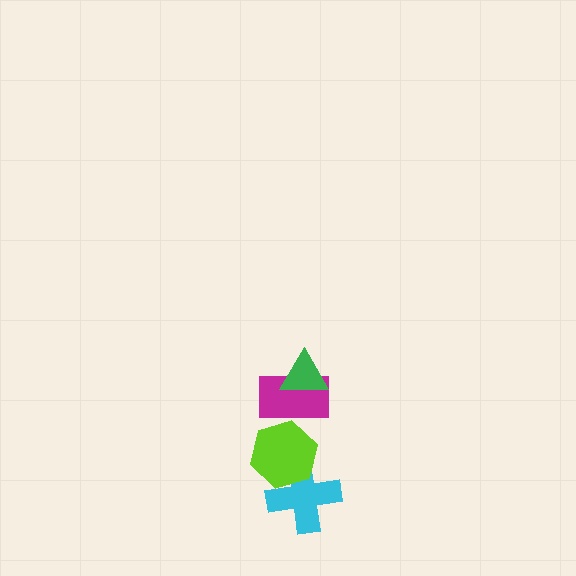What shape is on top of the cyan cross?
The lime hexagon is on top of the cyan cross.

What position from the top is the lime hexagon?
The lime hexagon is 3rd from the top.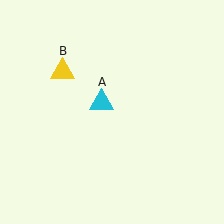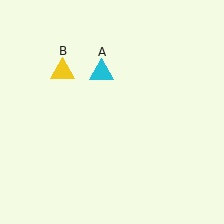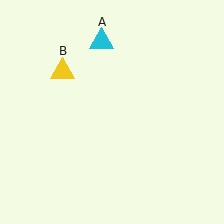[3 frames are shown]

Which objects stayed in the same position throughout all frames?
Yellow triangle (object B) remained stationary.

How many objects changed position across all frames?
1 object changed position: cyan triangle (object A).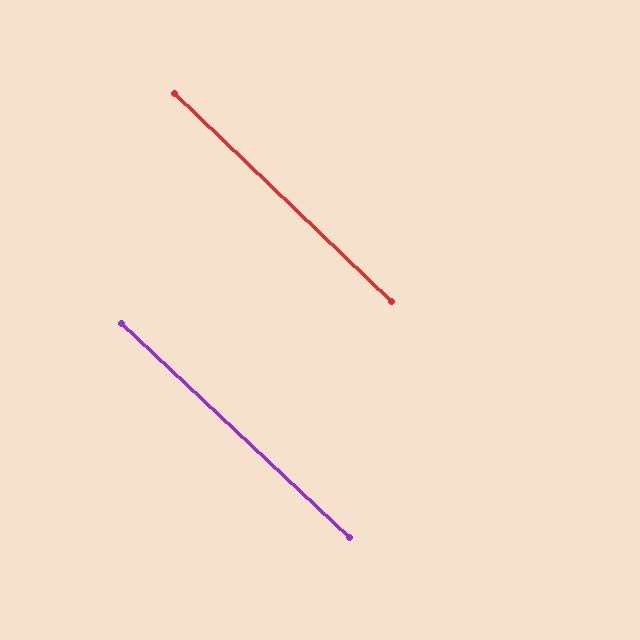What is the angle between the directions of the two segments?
Approximately 0 degrees.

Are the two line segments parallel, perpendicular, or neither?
Parallel — their directions differ by only 0.4°.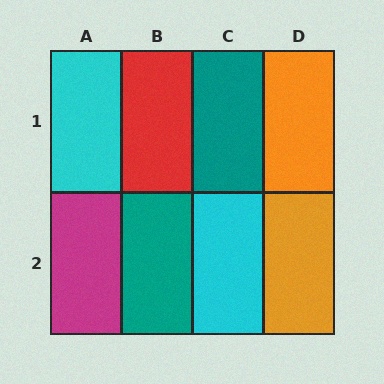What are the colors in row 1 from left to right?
Cyan, red, teal, orange.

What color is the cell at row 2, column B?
Teal.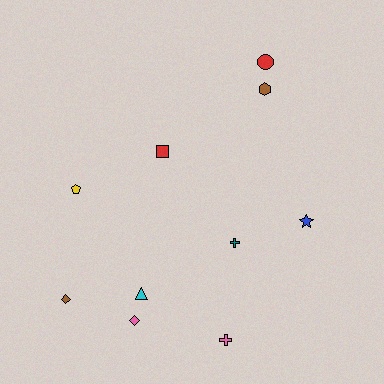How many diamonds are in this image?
There are 2 diamonds.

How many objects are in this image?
There are 10 objects.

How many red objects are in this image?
There are 2 red objects.